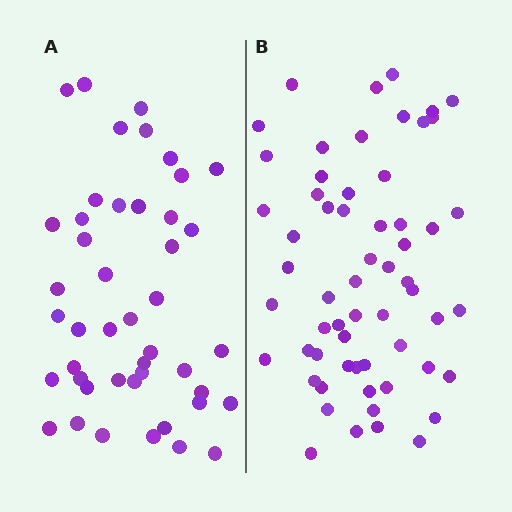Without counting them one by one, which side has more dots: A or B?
Region B (the right region) has more dots.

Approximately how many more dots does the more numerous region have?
Region B has approximately 15 more dots than region A.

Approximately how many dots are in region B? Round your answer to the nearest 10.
About 60 dots.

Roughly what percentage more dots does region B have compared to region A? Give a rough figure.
About 35% more.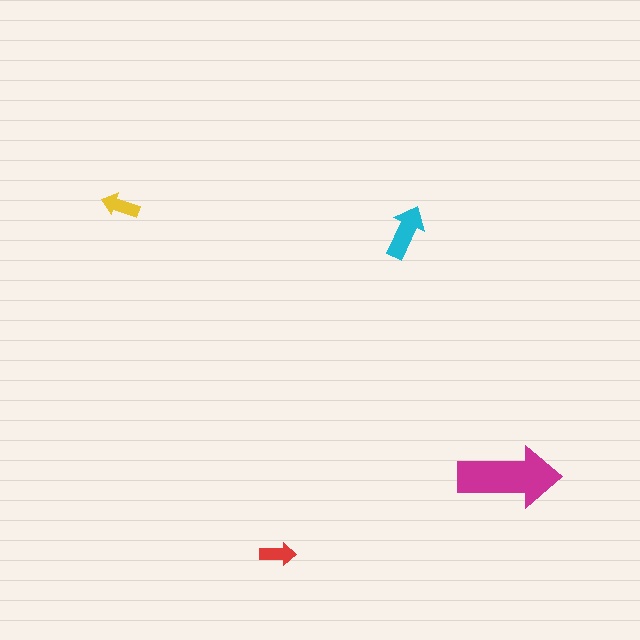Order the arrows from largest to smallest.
the magenta one, the cyan one, the yellow one, the red one.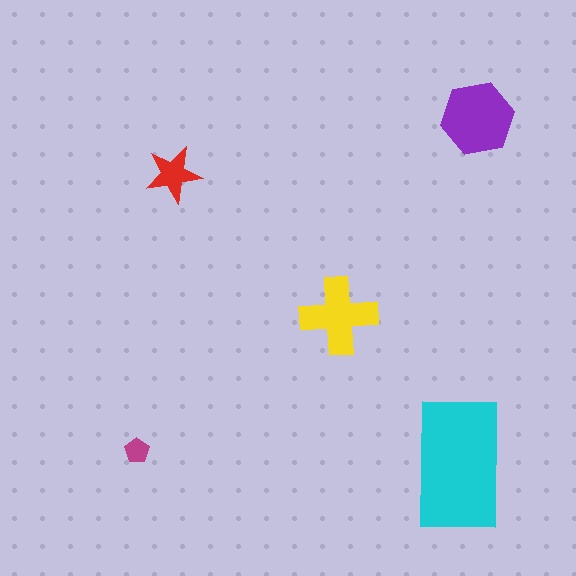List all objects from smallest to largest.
The magenta pentagon, the red star, the yellow cross, the purple hexagon, the cyan rectangle.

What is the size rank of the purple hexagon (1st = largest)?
2nd.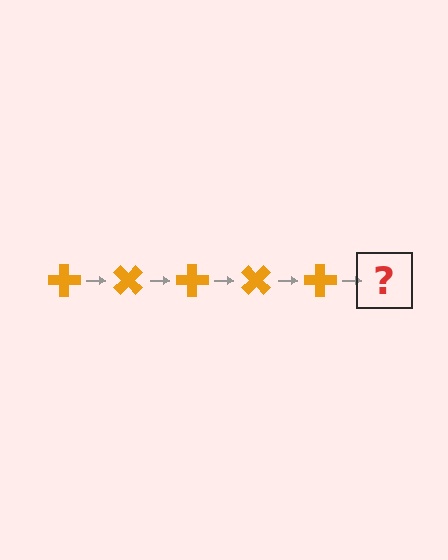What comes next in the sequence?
The next element should be an orange cross rotated 225 degrees.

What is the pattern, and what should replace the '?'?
The pattern is that the cross rotates 45 degrees each step. The '?' should be an orange cross rotated 225 degrees.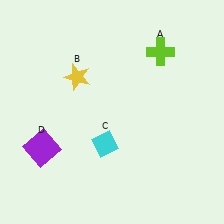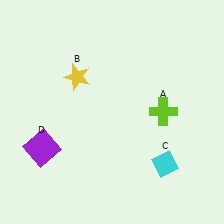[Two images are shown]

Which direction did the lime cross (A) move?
The lime cross (A) moved down.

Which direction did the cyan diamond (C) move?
The cyan diamond (C) moved right.